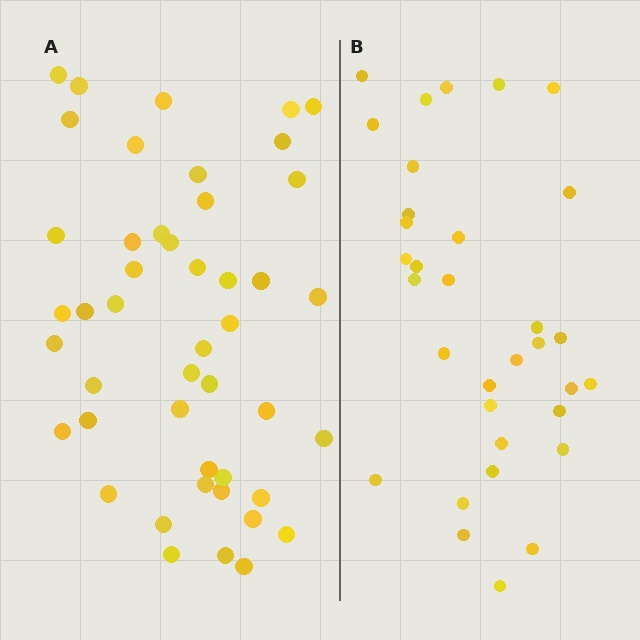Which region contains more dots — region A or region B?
Region A (the left region) has more dots.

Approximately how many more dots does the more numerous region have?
Region A has approximately 15 more dots than region B.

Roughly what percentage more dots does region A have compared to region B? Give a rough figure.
About 40% more.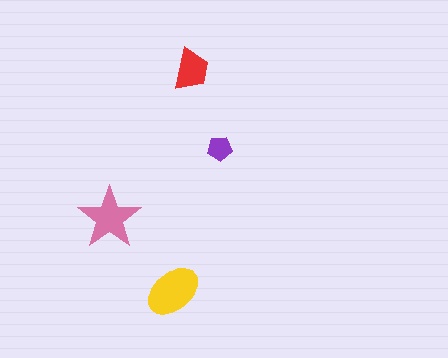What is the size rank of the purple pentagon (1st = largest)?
4th.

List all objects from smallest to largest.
The purple pentagon, the red trapezoid, the pink star, the yellow ellipse.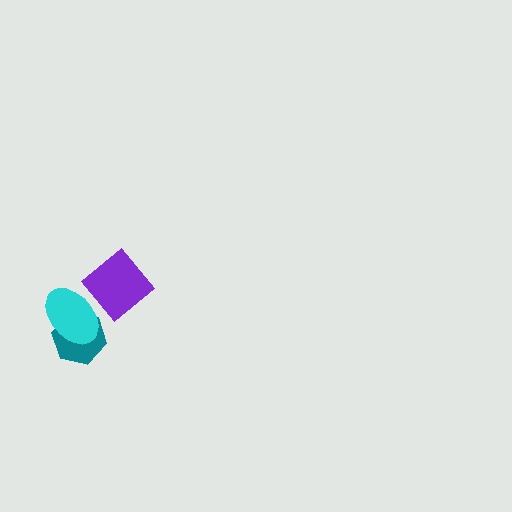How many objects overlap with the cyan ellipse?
1 object overlaps with the cyan ellipse.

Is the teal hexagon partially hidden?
Yes, it is partially covered by another shape.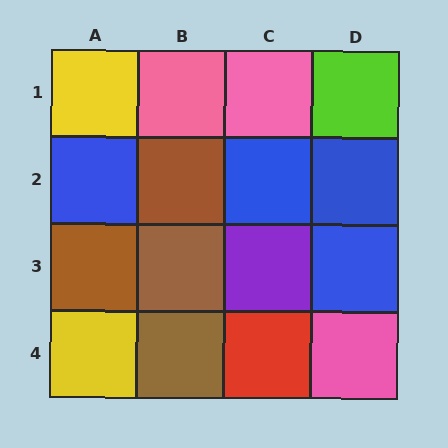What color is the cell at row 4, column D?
Pink.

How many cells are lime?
1 cell is lime.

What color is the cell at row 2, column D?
Blue.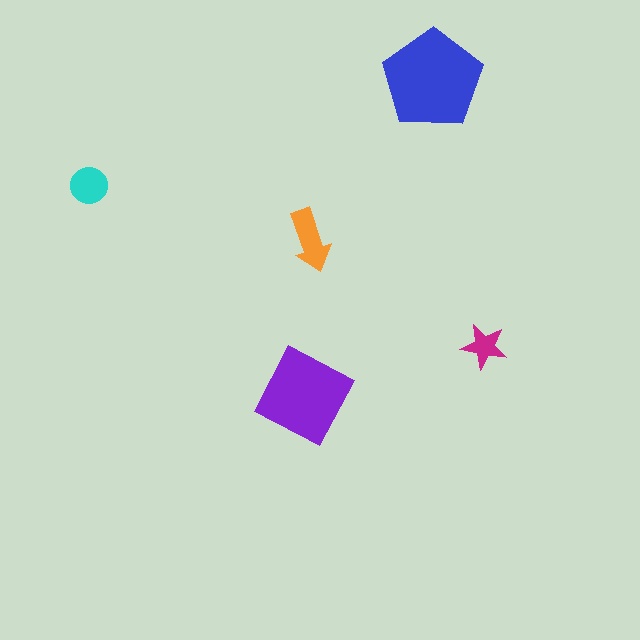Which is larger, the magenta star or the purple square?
The purple square.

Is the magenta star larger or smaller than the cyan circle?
Smaller.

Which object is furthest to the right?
The magenta star is rightmost.